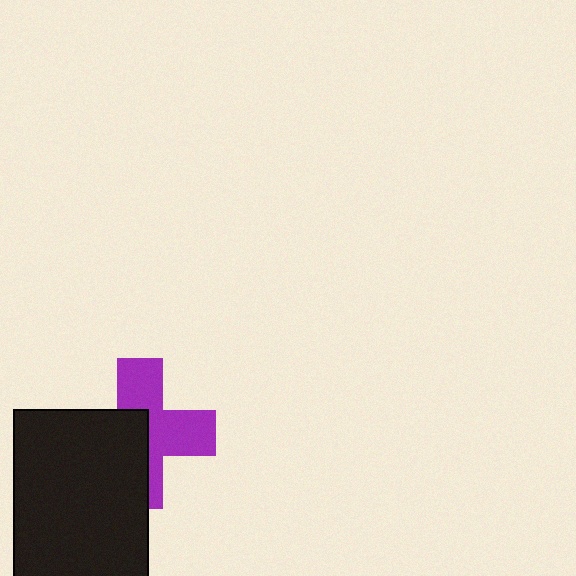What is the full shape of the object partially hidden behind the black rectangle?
The partially hidden object is a purple cross.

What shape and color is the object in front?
The object in front is a black rectangle.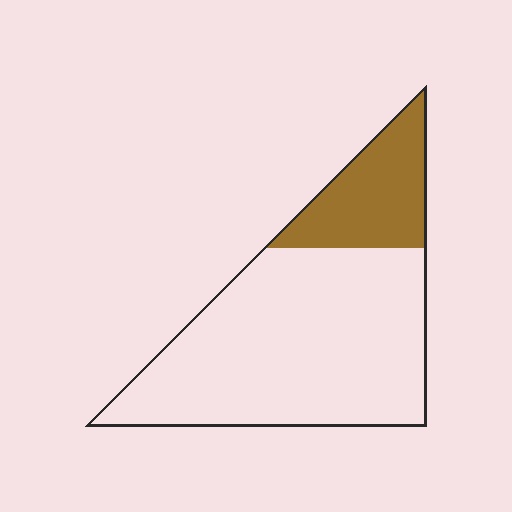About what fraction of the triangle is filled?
About one quarter (1/4).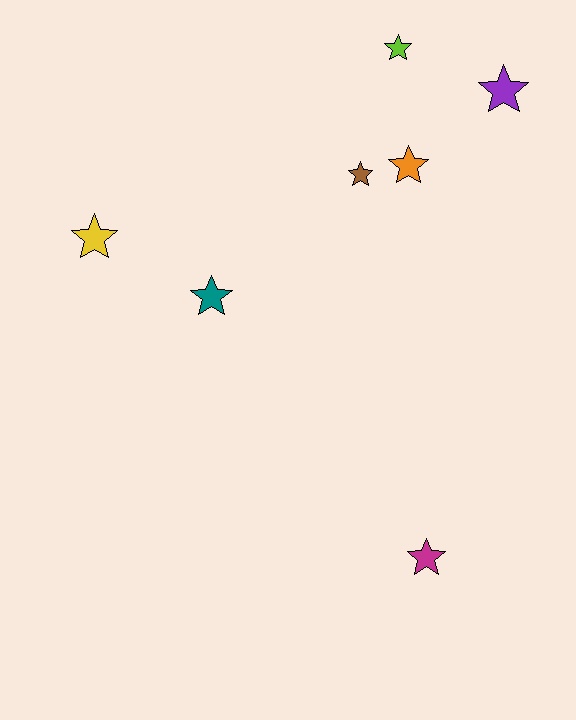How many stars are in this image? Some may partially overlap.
There are 7 stars.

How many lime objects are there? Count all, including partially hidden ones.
There is 1 lime object.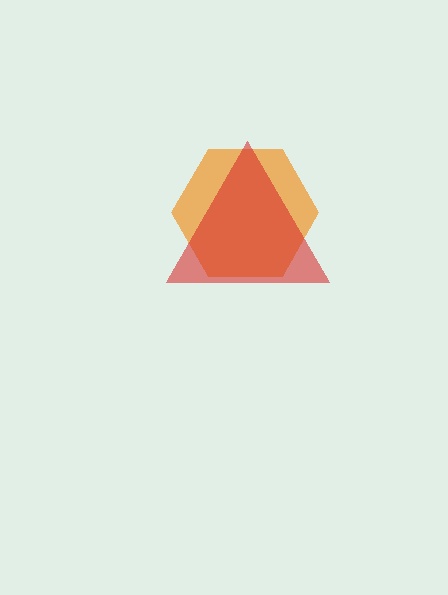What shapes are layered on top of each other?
The layered shapes are: an orange hexagon, a red triangle.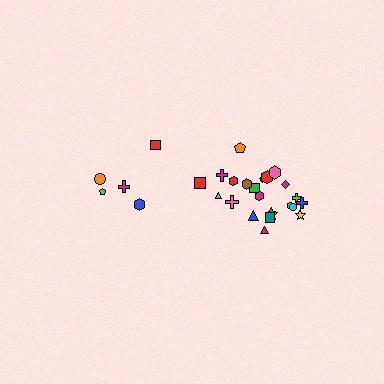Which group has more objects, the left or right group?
The right group.